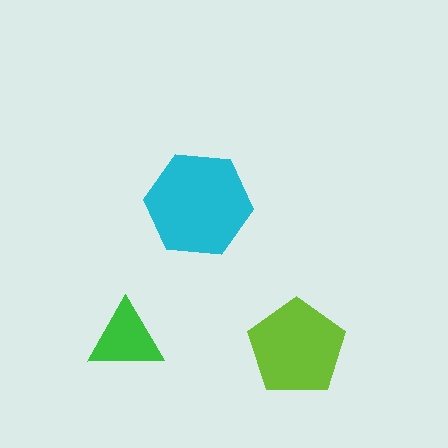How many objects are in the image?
There are 3 objects in the image.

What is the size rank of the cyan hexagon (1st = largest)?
1st.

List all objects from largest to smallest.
The cyan hexagon, the lime pentagon, the green triangle.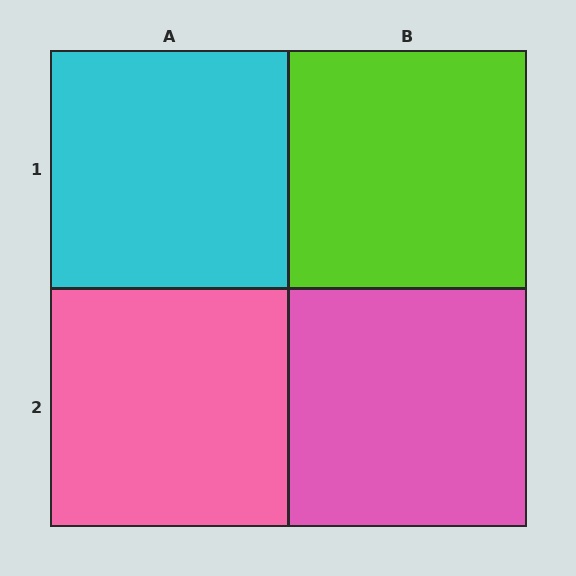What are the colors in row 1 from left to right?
Cyan, lime.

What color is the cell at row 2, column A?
Pink.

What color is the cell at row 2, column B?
Pink.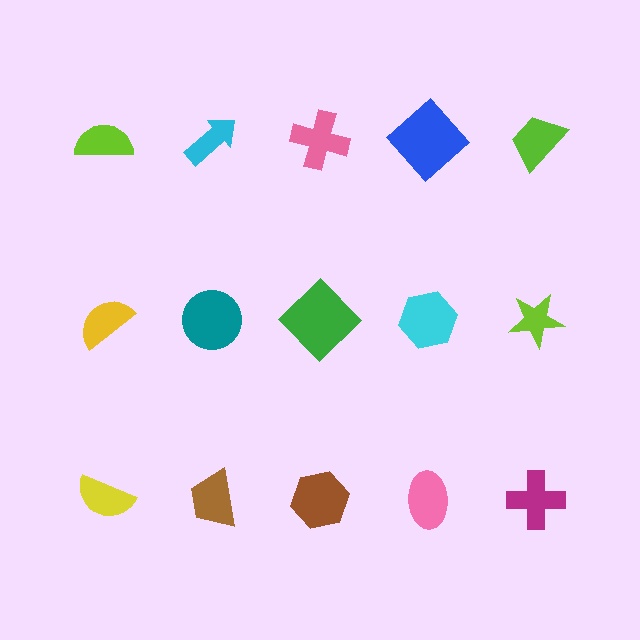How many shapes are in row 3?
5 shapes.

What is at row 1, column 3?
A pink cross.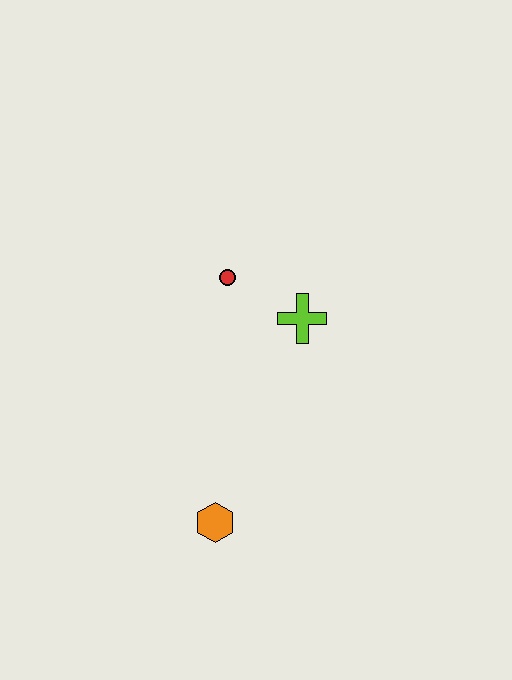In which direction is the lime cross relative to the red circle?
The lime cross is to the right of the red circle.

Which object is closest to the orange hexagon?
The lime cross is closest to the orange hexagon.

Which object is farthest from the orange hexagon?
The red circle is farthest from the orange hexagon.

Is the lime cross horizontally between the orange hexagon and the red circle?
No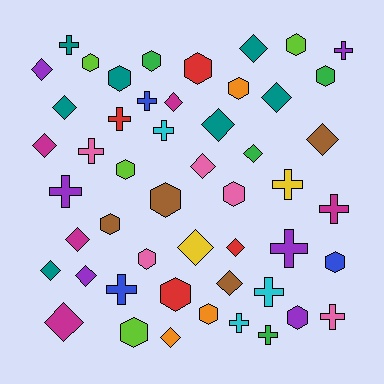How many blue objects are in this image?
There are 3 blue objects.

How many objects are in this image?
There are 50 objects.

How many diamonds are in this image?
There are 18 diamonds.